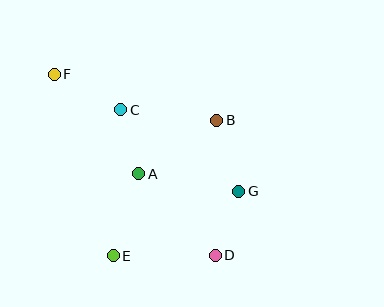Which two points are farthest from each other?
Points D and F are farthest from each other.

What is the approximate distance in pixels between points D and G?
The distance between D and G is approximately 68 pixels.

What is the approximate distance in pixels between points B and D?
The distance between B and D is approximately 135 pixels.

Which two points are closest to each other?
Points A and C are closest to each other.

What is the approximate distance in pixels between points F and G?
The distance between F and G is approximately 218 pixels.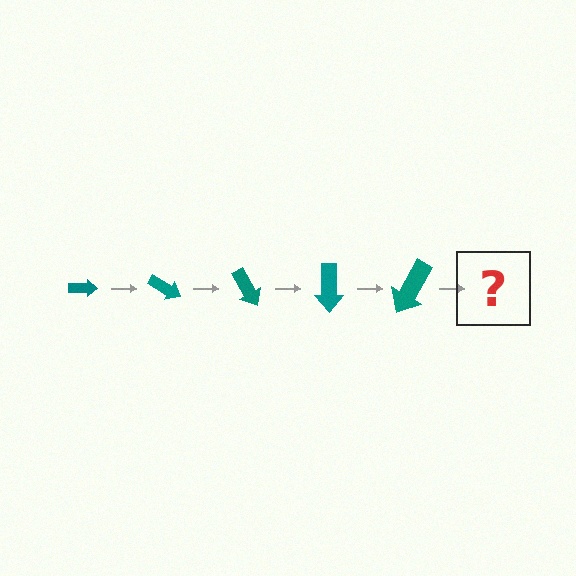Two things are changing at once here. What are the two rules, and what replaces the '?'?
The two rules are that the arrow grows larger each step and it rotates 30 degrees each step. The '?' should be an arrow, larger than the previous one and rotated 150 degrees from the start.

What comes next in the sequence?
The next element should be an arrow, larger than the previous one and rotated 150 degrees from the start.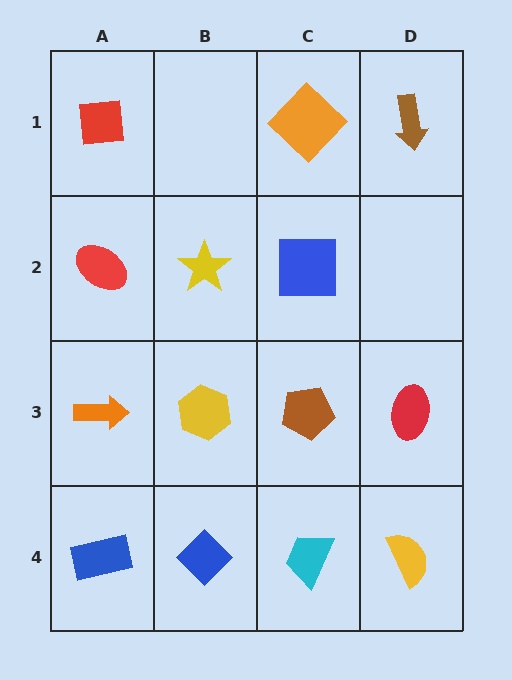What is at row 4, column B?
A blue diamond.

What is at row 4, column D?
A yellow semicircle.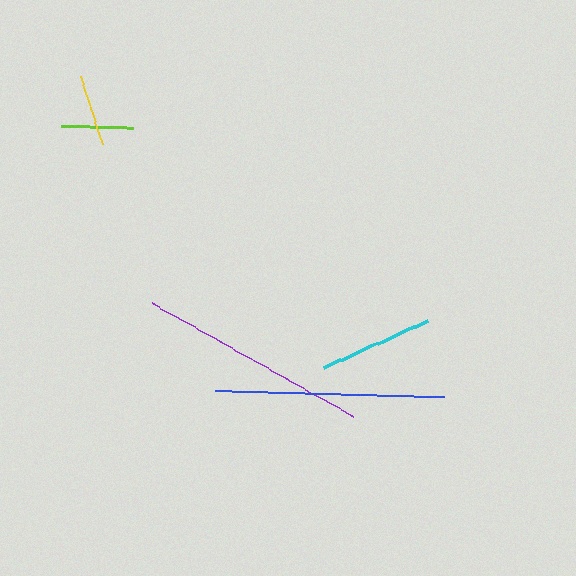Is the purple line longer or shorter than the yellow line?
The purple line is longer than the yellow line.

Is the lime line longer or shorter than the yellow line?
The lime line is longer than the yellow line.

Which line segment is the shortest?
The yellow line is the shortest at approximately 71 pixels.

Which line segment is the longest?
The purple line is the longest at approximately 232 pixels.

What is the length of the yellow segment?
The yellow segment is approximately 71 pixels long.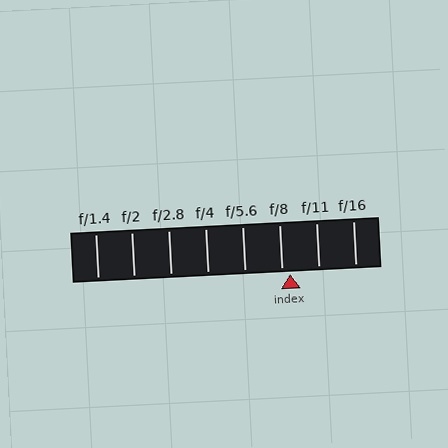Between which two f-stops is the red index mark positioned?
The index mark is between f/8 and f/11.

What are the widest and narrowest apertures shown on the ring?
The widest aperture shown is f/1.4 and the narrowest is f/16.